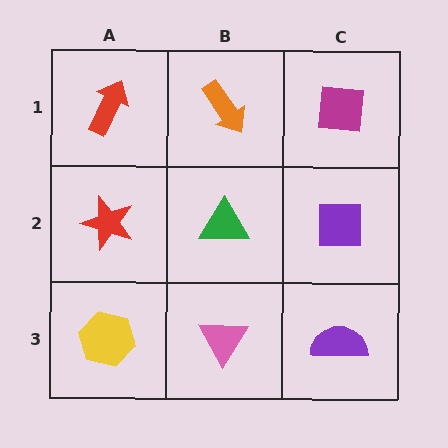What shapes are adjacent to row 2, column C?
A magenta square (row 1, column C), a purple semicircle (row 3, column C), a green triangle (row 2, column B).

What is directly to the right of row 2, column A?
A green triangle.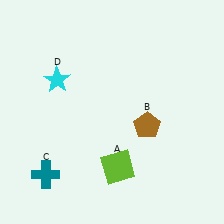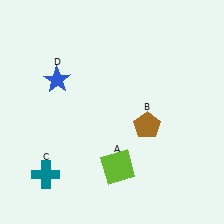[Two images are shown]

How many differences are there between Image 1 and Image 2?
There is 1 difference between the two images.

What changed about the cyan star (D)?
In Image 1, D is cyan. In Image 2, it changed to blue.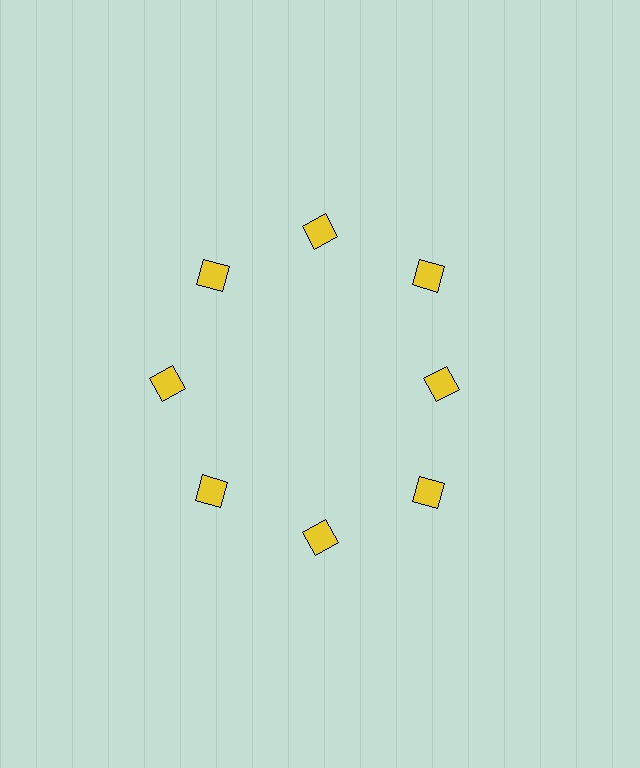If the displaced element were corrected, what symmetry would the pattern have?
It would have 8-fold rotational symmetry — the pattern would map onto itself every 45 degrees.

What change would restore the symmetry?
The symmetry would be restored by moving it outward, back onto the ring so that all 8 squares sit at equal angles and equal distance from the center.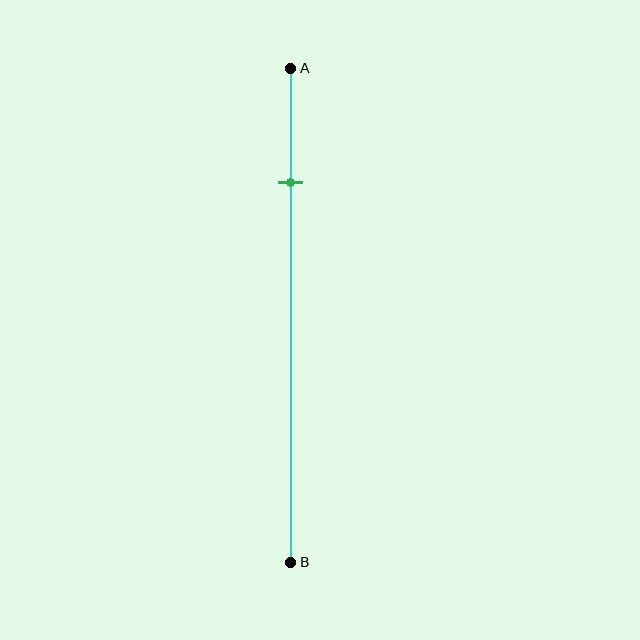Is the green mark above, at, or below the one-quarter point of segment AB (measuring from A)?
The green mark is approximately at the one-quarter point of segment AB.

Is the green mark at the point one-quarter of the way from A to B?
Yes, the mark is approximately at the one-quarter point.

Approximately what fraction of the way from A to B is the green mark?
The green mark is approximately 25% of the way from A to B.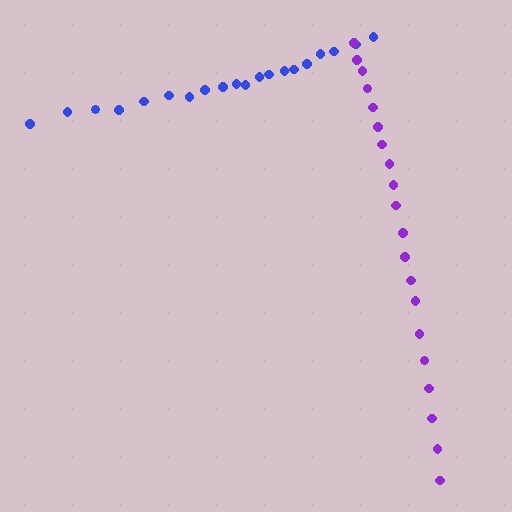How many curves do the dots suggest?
There are 2 distinct paths.